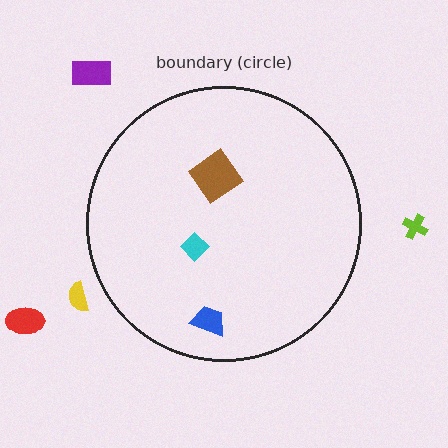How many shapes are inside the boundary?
3 inside, 4 outside.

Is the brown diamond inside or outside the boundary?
Inside.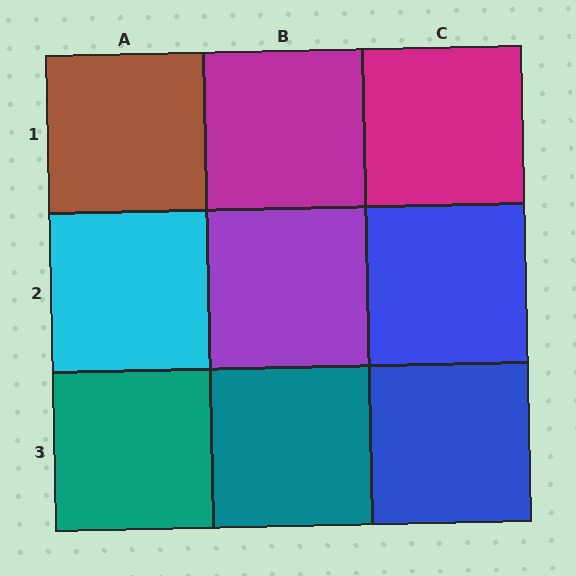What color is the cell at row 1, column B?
Magenta.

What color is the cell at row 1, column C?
Magenta.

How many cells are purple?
1 cell is purple.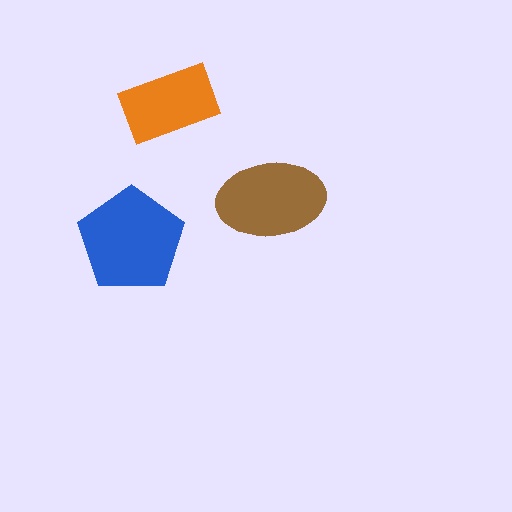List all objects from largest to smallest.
The blue pentagon, the brown ellipse, the orange rectangle.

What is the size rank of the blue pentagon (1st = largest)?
1st.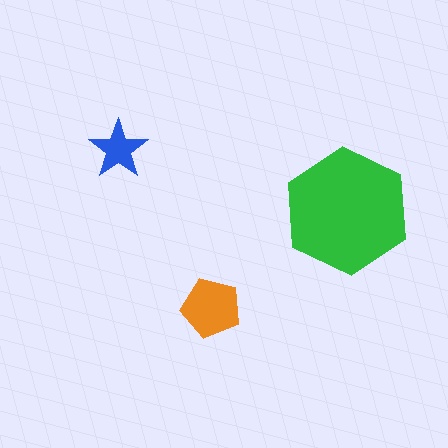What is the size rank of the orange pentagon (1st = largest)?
2nd.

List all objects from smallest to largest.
The blue star, the orange pentagon, the green hexagon.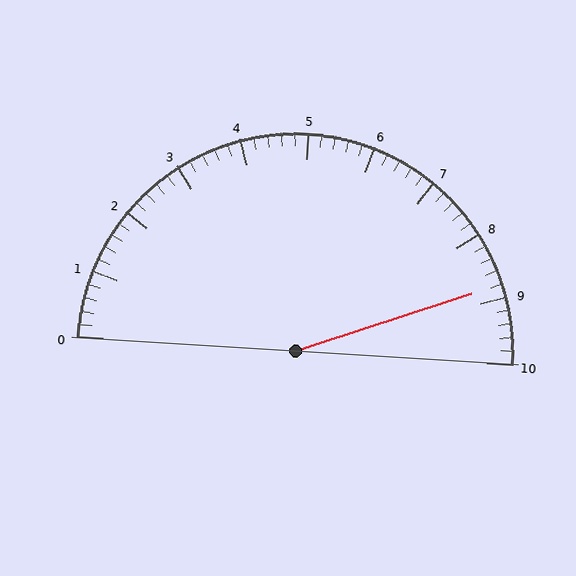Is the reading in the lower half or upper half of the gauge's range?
The reading is in the upper half of the range (0 to 10).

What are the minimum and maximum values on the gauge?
The gauge ranges from 0 to 10.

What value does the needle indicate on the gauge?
The needle indicates approximately 8.8.